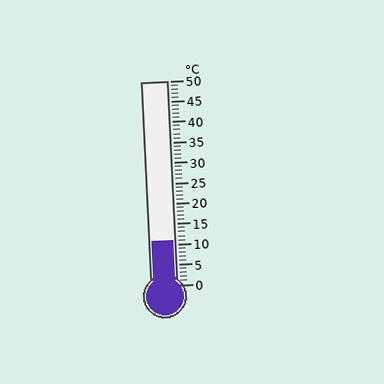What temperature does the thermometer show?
The thermometer shows approximately 11°C.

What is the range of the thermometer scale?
The thermometer scale ranges from 0°C to 50°C.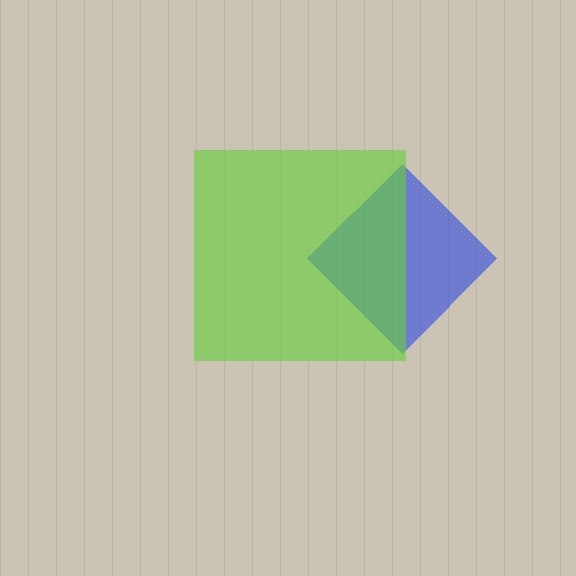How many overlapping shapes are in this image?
There are 2 overlapping shapes in the image.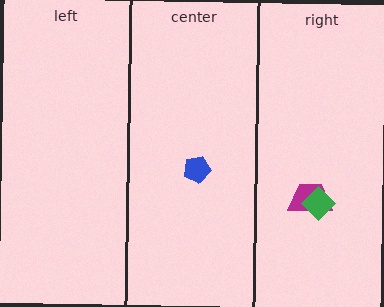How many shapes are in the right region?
2.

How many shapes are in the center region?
1.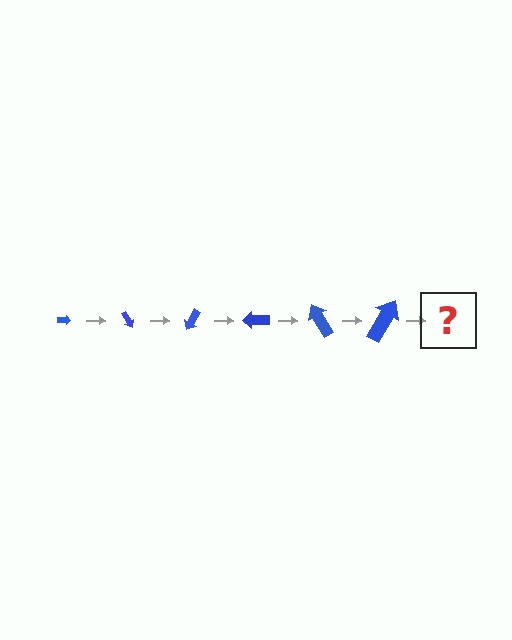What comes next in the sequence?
The next element should be an arrow, larger than the previous one and rotated 360 degrees from the start.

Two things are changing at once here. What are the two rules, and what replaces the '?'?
The two rules are that the arrow grows larger each step and it rotates 60 degrees each step. The '?' should be an arrow, larger than the previous one and rotated 360 degrees from the start.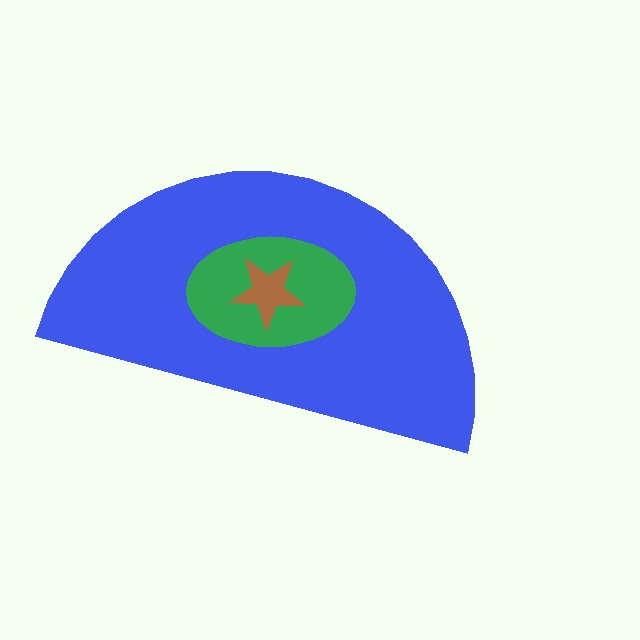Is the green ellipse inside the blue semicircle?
Yes.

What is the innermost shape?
The brown star.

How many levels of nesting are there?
3.